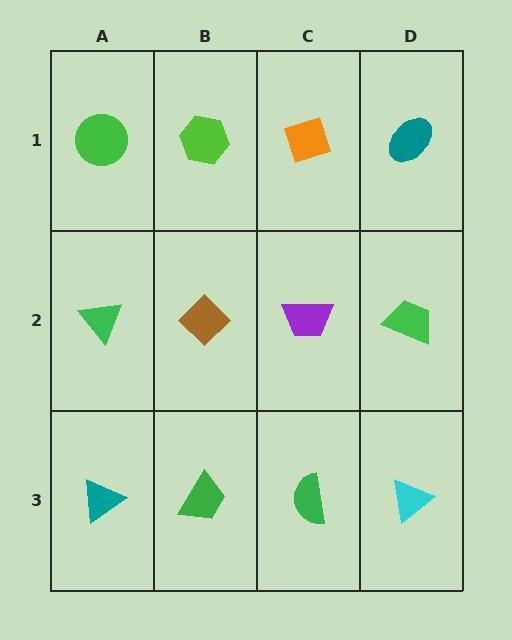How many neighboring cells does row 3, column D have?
2.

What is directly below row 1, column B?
A brown diamond.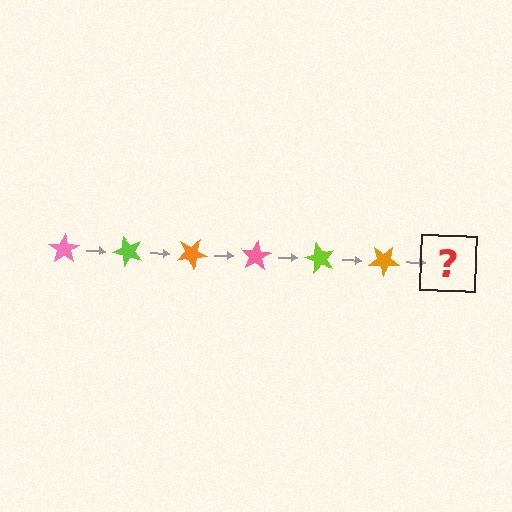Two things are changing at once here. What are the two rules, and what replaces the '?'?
The two rules are that it rotates 50 degrees each step and the color cycles through pink, lime, and orange. The '?' should be a pink star, rotated 300 degrees from the start.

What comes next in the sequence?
The next element should be a pink star, rotated 300 degrees from the start.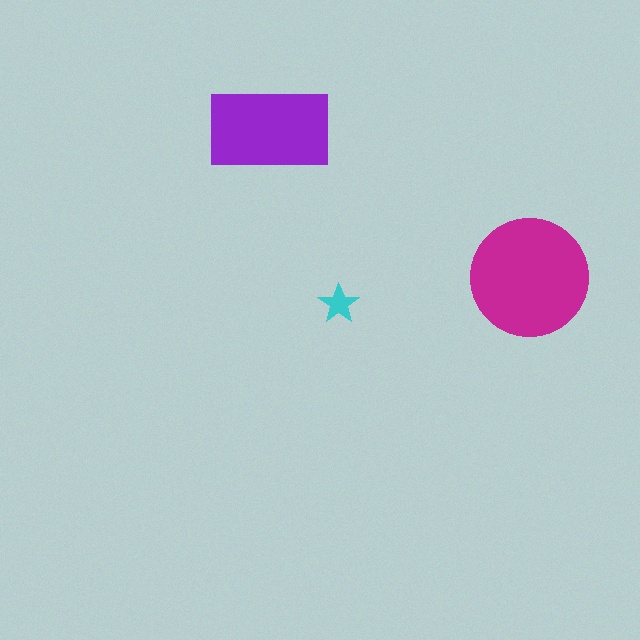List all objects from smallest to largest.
The cyan star, the purple rectangle, the magenta circle.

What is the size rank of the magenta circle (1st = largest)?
1st.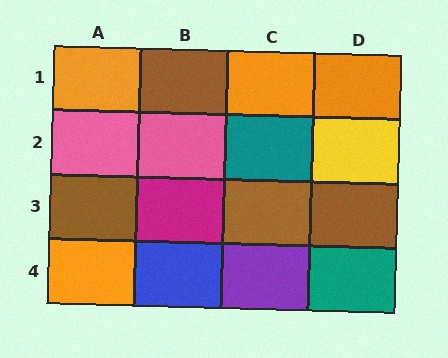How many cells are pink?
2 cells are pink.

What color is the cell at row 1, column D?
Orange.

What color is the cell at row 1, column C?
Orange.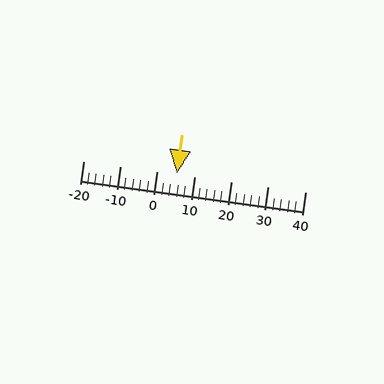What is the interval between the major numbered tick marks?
The major tick marks are spaced 10 units apart.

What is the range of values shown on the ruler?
The ruler shows values from -20 to 40.